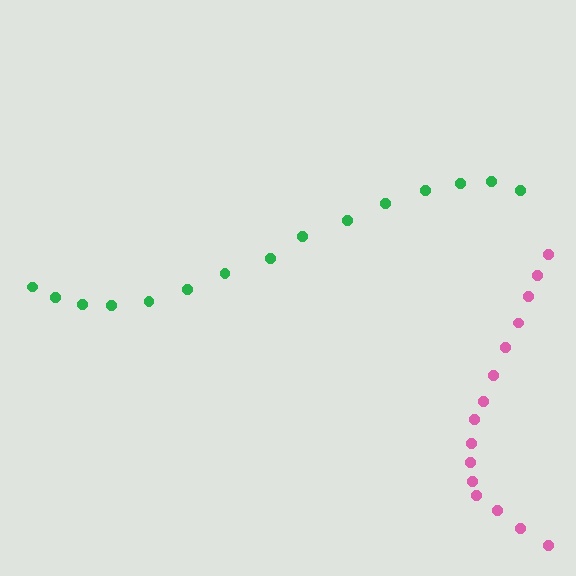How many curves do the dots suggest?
There are 2 distinct paths.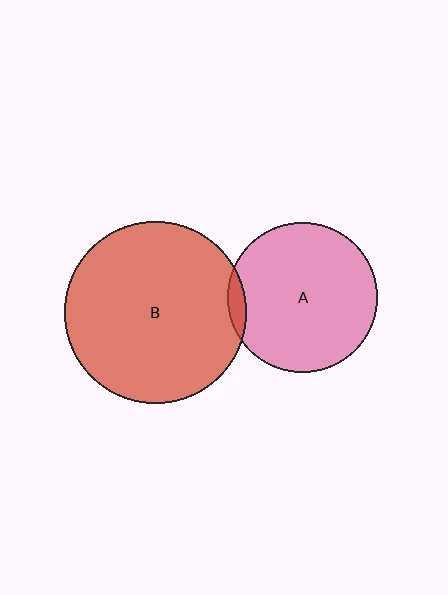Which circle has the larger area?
Circle B (red).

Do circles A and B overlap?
Yes.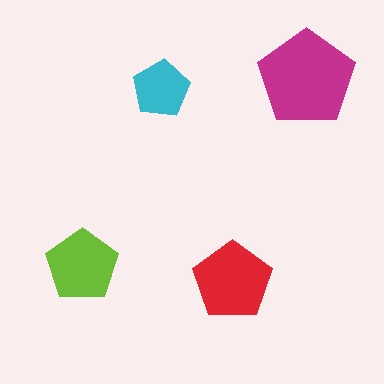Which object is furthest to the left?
The lime pentagon is leftmost.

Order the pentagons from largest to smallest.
the magenta one, the red one, the lime one, the cyan one.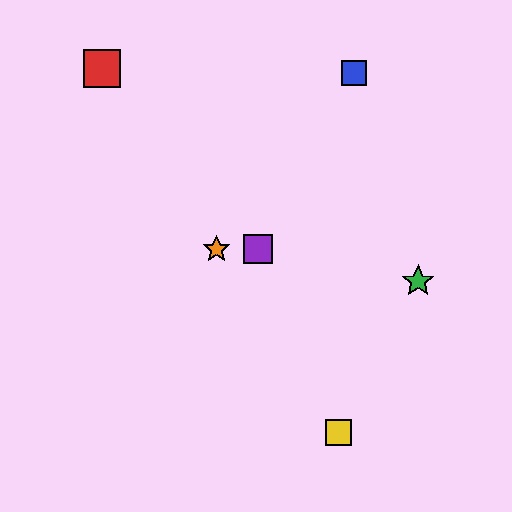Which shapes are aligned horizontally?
The purple square, the orange star are aligned horizontally.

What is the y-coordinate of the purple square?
The purple square is at y≈249.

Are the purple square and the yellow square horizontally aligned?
No, the purple square is at y≈249 and the yellow square is at y≈432.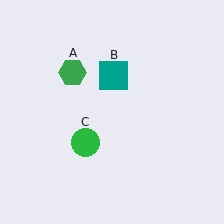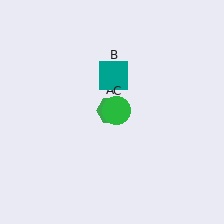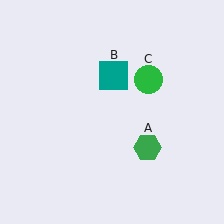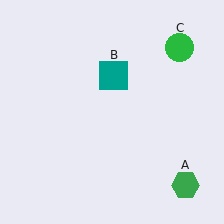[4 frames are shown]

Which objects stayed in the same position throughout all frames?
Teal square (object B) remained stationary.